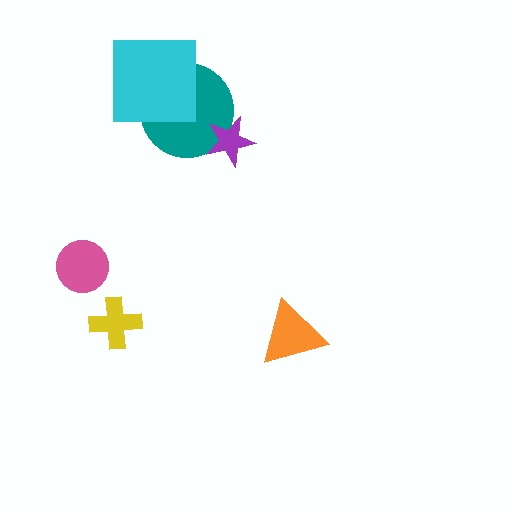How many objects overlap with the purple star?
1 object overlaps with the purple star.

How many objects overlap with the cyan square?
1 object overlaps with the cyan square.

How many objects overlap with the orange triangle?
0 objects overlap with the orange triangle.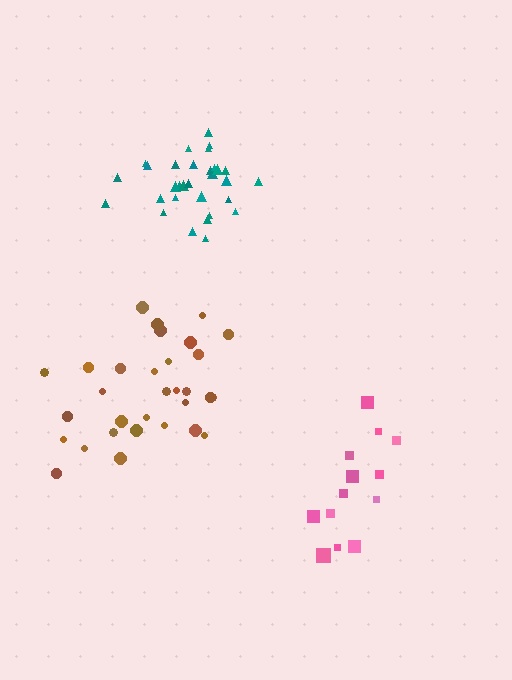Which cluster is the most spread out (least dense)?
Pink.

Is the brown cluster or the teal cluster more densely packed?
Teal.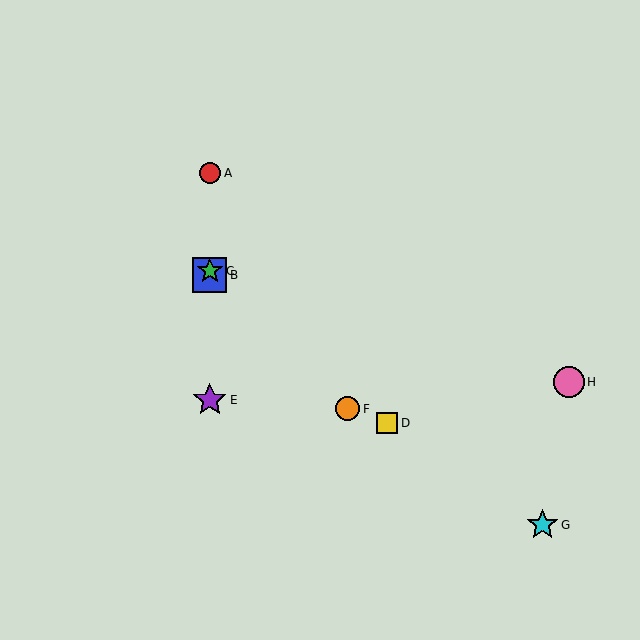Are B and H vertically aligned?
No, B is at x≈210 and H is at x≈569.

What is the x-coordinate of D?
Object D is at x≈387.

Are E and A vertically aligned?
Yes, both are at x≈210.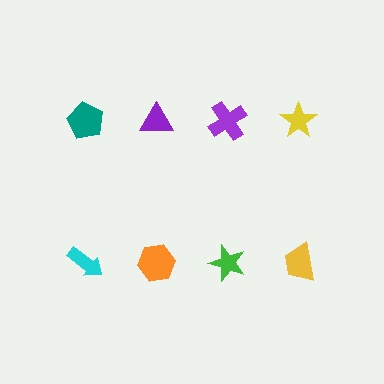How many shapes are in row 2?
4 shapes.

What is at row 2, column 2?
An orange hexagon.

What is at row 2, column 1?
A cyan arrow.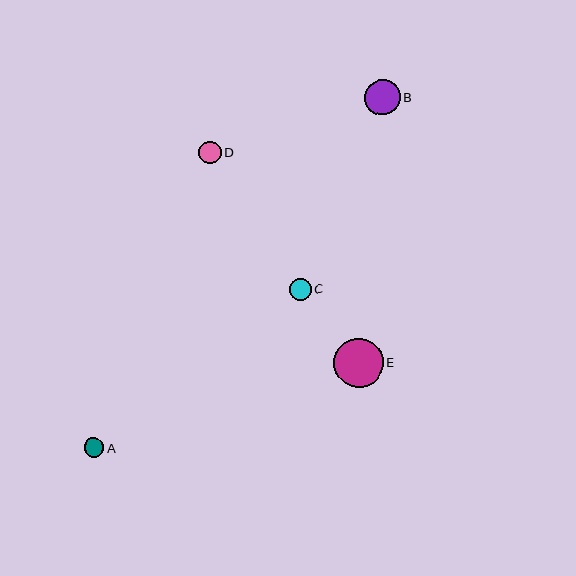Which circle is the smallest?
Circle A is the smallest with a size of approximately 20 pixels.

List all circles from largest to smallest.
From largest to smallest: E, B, D, C, A.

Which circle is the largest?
Circle E is the largest with a size of approximately 49 pixels.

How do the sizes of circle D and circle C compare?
Circle D and circle C are approximately the same size.